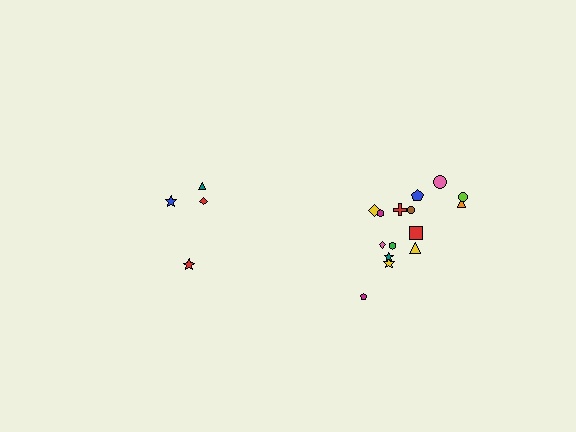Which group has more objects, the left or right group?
The right group.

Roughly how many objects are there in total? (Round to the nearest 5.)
Roughly 20 objects in total.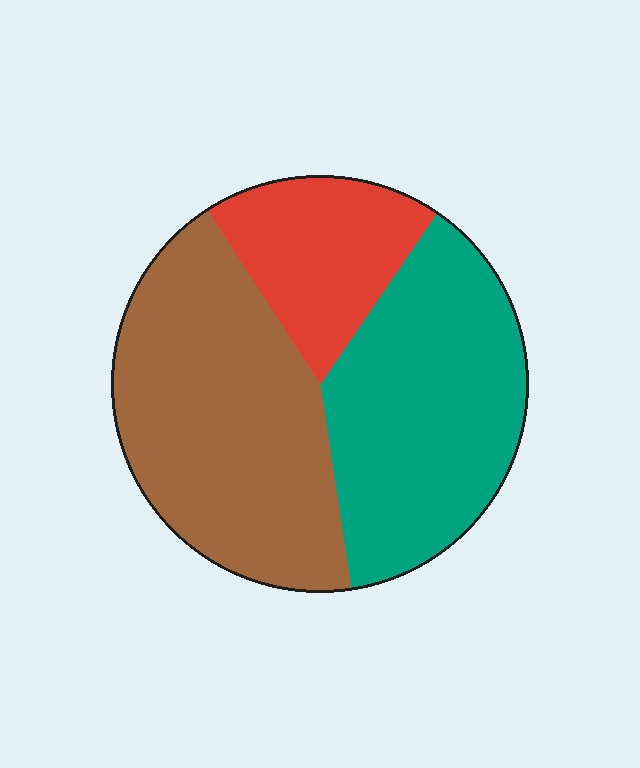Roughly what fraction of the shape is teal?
Teal takes up about three eighths (3/8) of the shape.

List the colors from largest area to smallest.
From largest to smallest: brown, teal, red.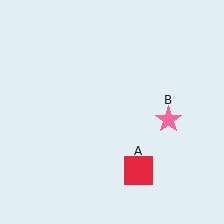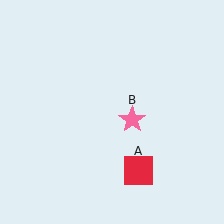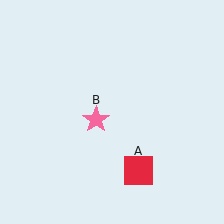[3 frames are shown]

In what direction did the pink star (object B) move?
The pink star (object B) moved left.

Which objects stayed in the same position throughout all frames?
Red square (object A) remained stationary.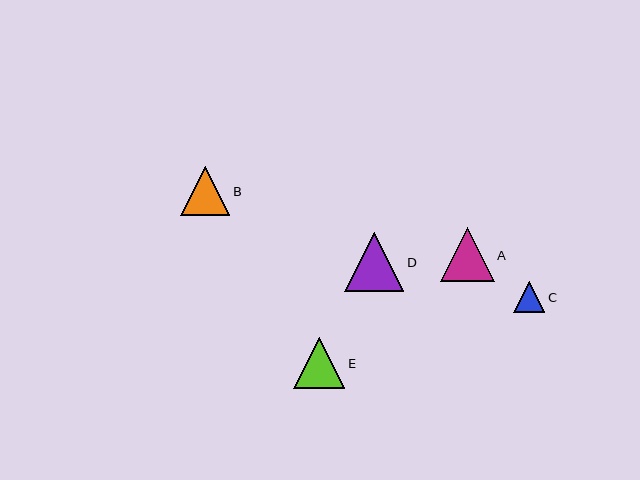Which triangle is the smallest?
Triangle C is the smallest with a size of approximately 31 pixels.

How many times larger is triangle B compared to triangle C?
Triangle B is approximately 1.6 times the size of triangle C.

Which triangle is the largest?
Triangle D is the largest with a size of approximately 59 pixels.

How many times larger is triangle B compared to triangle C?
Triangle B is approximately 1.6 times the size of triangle C.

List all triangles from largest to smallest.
From largest to smallest: D, A, E, B, C.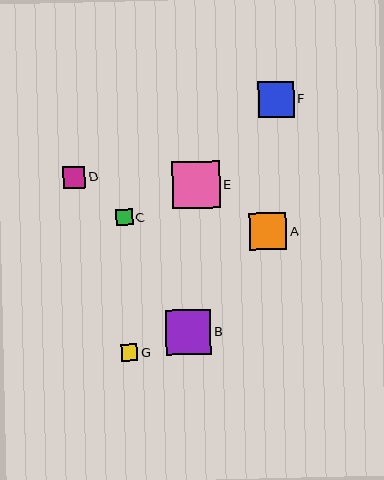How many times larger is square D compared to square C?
Square D is approximately 1.4 times the size of square C.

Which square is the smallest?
Square G is the smallest with a size of approximately 16 pixels.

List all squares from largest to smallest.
From largest to smallest: E, B, A, F, D, C, G.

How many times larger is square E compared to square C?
Square E is approximately 2.9 times the size of square C.